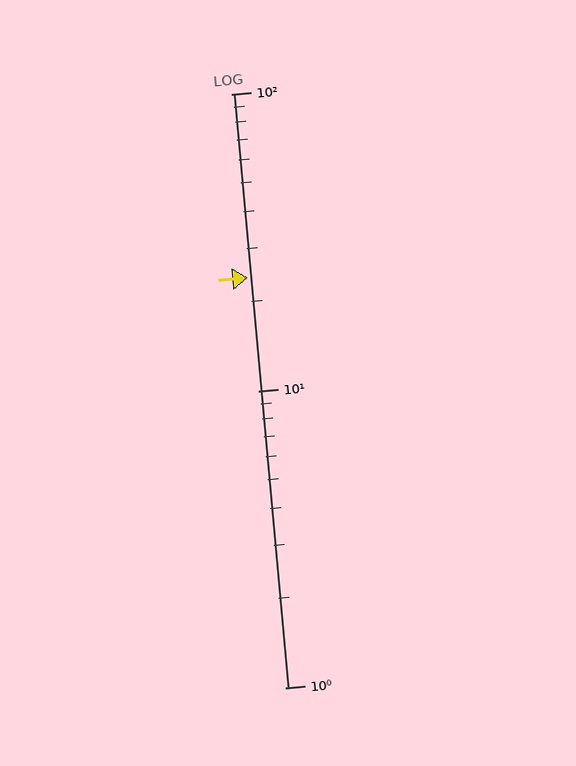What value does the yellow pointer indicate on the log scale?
The pointer indicates approximately 24.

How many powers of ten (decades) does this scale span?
The scale spans 2 decades, from 1 to 100.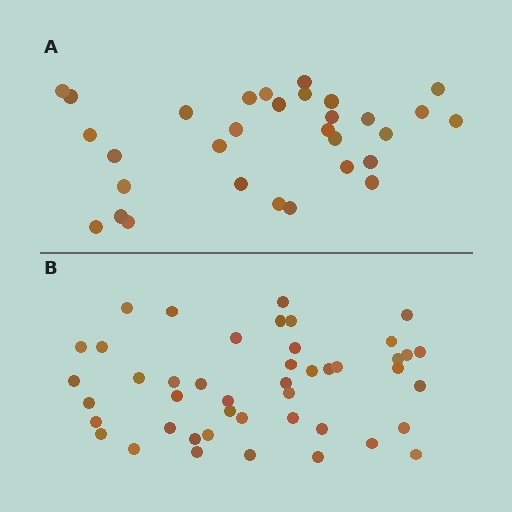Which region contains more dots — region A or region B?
Region B (the bottom region) has more dots.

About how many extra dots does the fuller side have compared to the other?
Region B has approximately 15 more dots than region A.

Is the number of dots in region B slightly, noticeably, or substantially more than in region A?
Region B has substantially more. The ratio is roughly 1.5 to 1.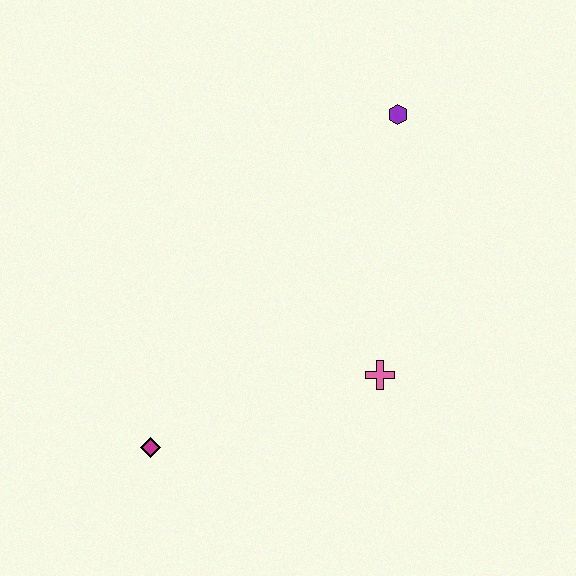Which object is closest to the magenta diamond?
The pink cross is closest to the magenta diamond.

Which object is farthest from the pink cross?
The purple hexagon is farthest from the pink cross.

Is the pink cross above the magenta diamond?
Yes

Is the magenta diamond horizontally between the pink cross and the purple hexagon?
No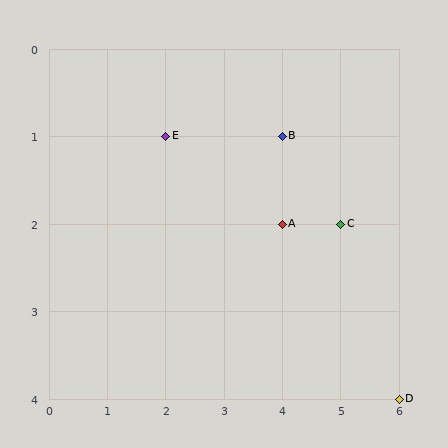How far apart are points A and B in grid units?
Points A and B are 1 row apart.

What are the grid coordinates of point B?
Point B is at grid coordinates (4, 1).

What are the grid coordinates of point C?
Point C is at grid coordinates (5, 2).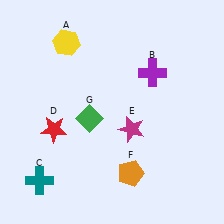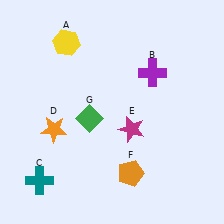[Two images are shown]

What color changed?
The star (D) changed from red in Image 1 to orange in Image 2.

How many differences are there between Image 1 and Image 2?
There is 1 difference between the two images.